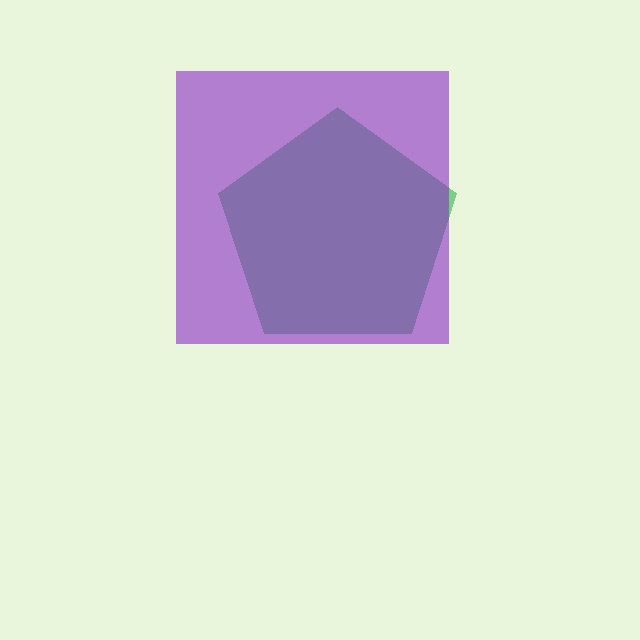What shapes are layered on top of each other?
The layered shapes are: a green pentagon, a purple square.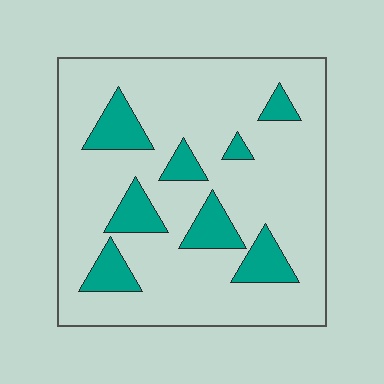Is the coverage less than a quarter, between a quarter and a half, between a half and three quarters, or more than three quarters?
Less than a quarter.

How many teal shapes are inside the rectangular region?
8.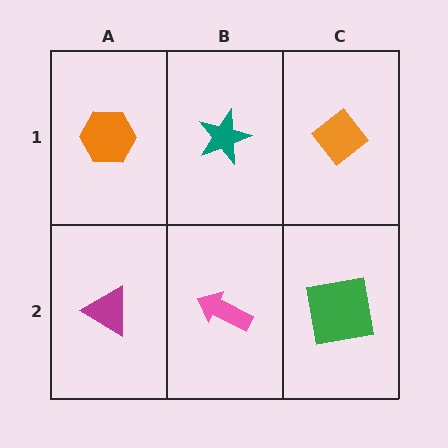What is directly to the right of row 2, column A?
A pink arrow.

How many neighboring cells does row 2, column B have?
3.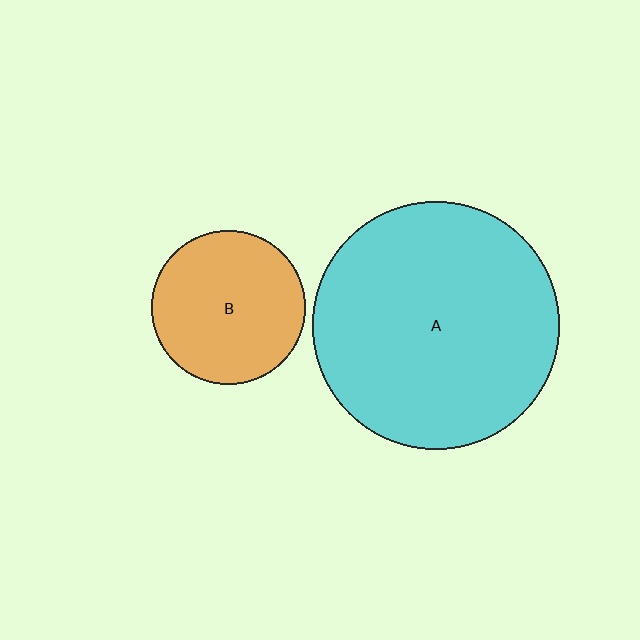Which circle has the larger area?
Circle A (cyan).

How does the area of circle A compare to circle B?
Approximately 2.6 times.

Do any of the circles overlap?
No, none of the circles overlap.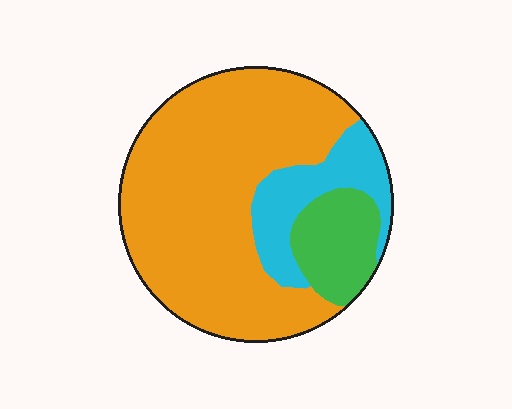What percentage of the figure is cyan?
Cyan takes up about one sixth (1/6) of the figure.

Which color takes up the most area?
Orange, at roughly 70%.